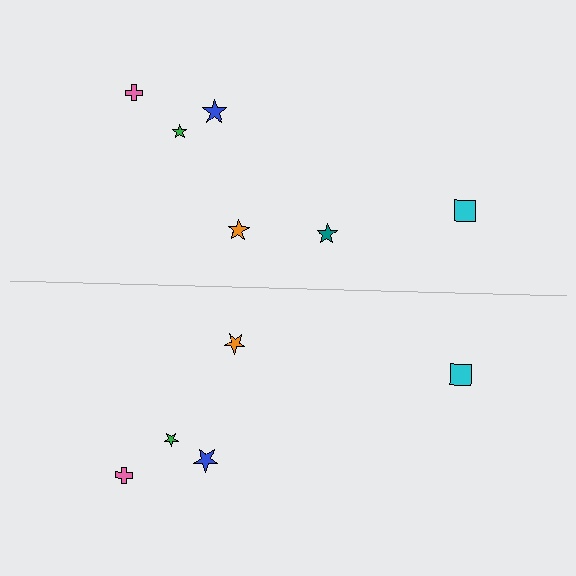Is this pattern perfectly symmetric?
No, the pattern is not perfectly symmetric. A teal star is missing from the bottom side.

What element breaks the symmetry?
A teal star is missing from the bottom side.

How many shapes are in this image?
There are 11 shapes in this image.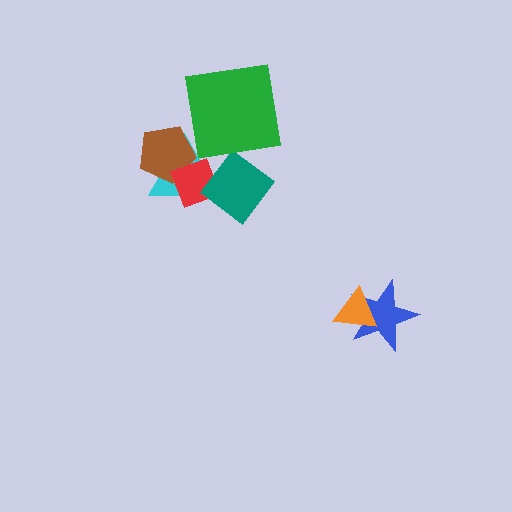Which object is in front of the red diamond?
The teal diamond is in front of the red diamond.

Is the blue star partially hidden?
Yes, it is partially covered by another shape.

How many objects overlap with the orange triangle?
1 object overlaps with the orange triangle.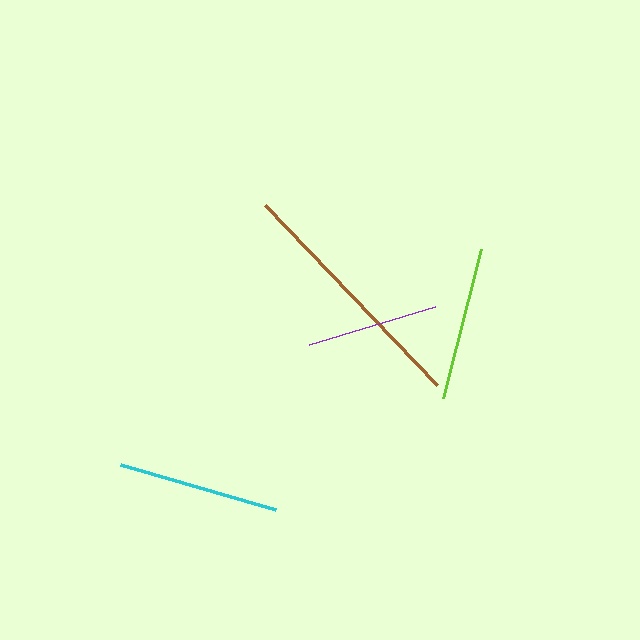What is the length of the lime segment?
The lime segment is approximately 154 pixels long.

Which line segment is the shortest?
The purple line is the shortest at approximately 132 pixels.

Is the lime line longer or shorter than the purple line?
The lime line is longer than the purple line.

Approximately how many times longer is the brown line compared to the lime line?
The brown line is approximately 1.6 times the length of the lime line.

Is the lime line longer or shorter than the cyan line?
The cyan line is longer than the lime line.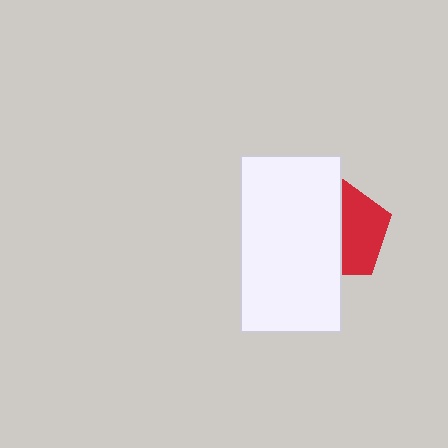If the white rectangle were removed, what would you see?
You would see the complete red pentagon.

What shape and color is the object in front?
The object in front is a white rectangle.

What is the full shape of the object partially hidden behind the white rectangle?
The partially hidden object is a red pentagon.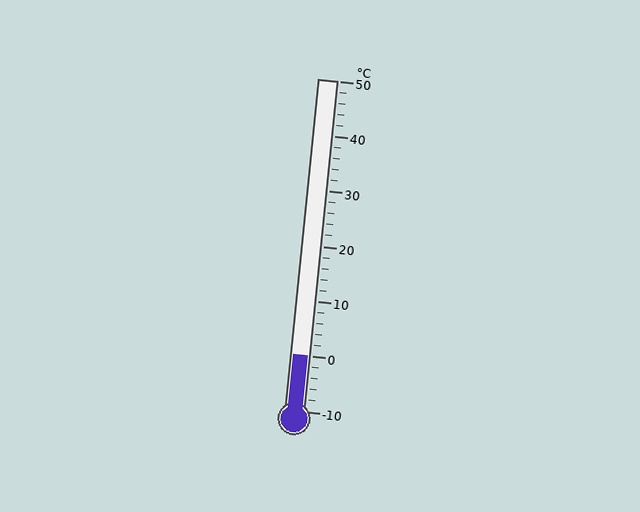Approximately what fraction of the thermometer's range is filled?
The thermometer is filled to approximately 15% of its range.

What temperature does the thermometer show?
The thermometer shows approximately 0°C.